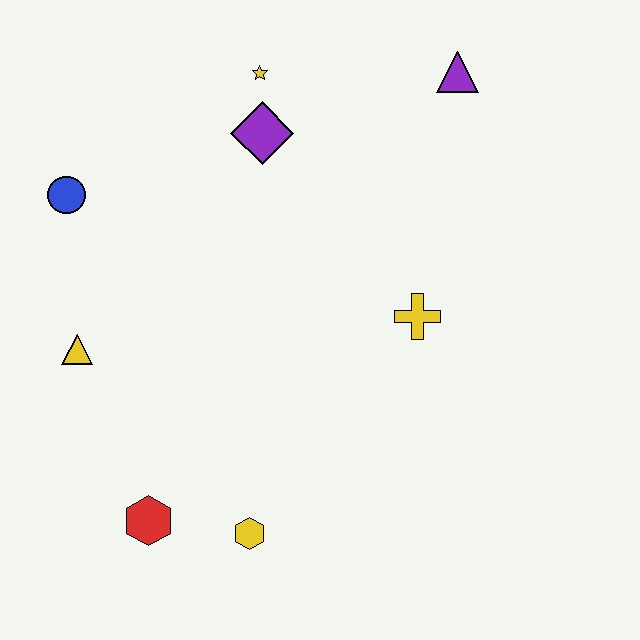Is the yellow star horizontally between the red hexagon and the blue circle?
No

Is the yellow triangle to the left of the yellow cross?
Yes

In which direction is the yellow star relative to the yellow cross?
The yellow star is above the yellow cross.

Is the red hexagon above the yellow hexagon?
Yes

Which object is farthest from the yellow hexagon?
The purple triangle is farthest from the yellow hexagon.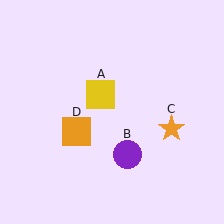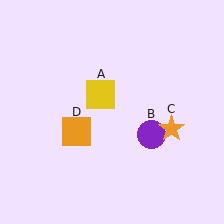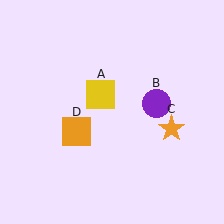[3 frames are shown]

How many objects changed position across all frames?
1 object changed position: purple circle (object B).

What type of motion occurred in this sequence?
The purple circle (object B) rotated counterclockwise around the center of the scene.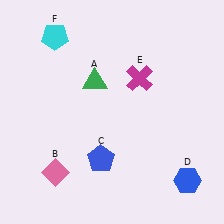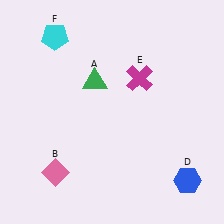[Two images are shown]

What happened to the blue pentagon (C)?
The blue pentagon (C) was removed in Image 2. It was in the bottom-left area of Image 1.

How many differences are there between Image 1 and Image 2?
There is 1 difference between the two images.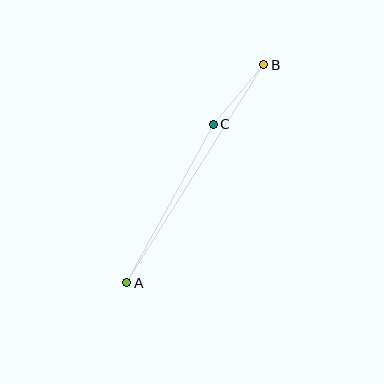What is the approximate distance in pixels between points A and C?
The distance between A and C is approximately 180 pixels.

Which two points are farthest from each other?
Points A and B are farthest from each other.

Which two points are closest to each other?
Points B and C are closest to each other.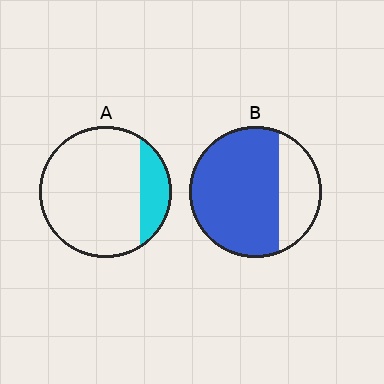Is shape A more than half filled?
No.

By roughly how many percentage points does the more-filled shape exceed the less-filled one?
By roughly 55 percentage points (B over A).